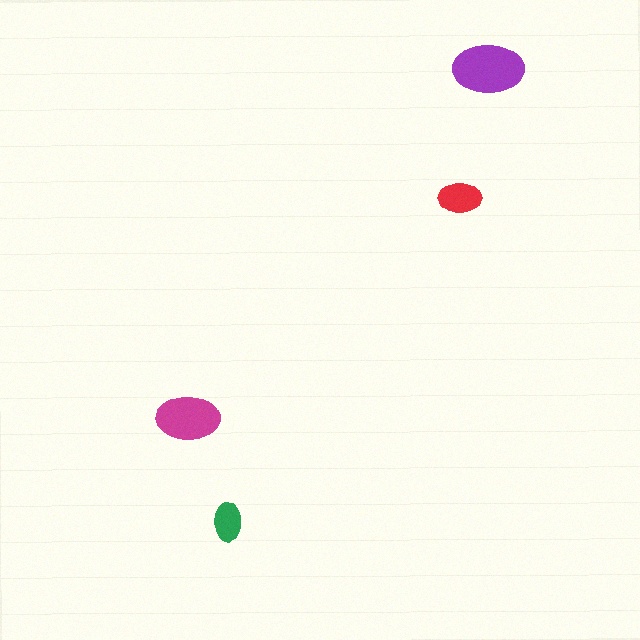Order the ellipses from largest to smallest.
the purple one, the magenta one, the red one, the green one.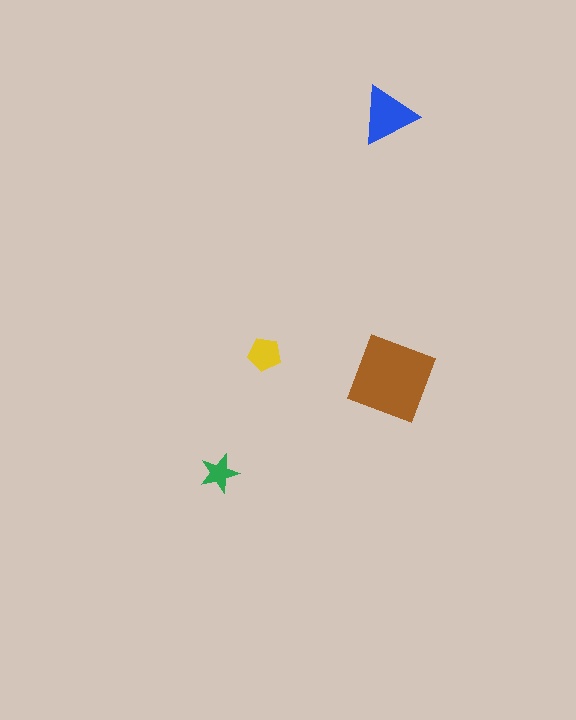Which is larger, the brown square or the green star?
The brown square.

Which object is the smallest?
The green star.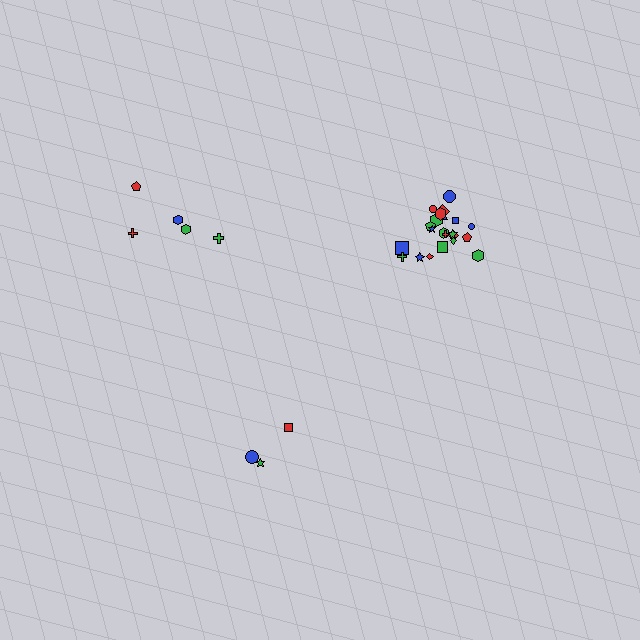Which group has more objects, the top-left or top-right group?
The top-right group.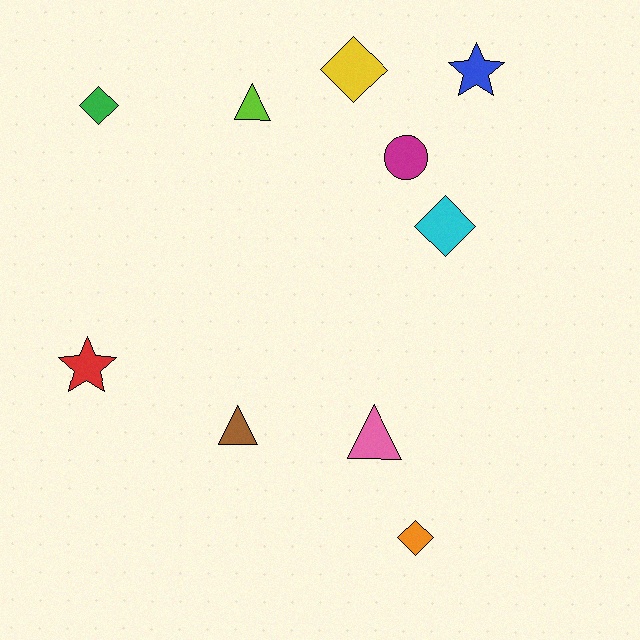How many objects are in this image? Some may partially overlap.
There are 10 objects.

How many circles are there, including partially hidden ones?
There is 1 circle.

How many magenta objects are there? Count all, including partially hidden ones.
There is 1 magenta object.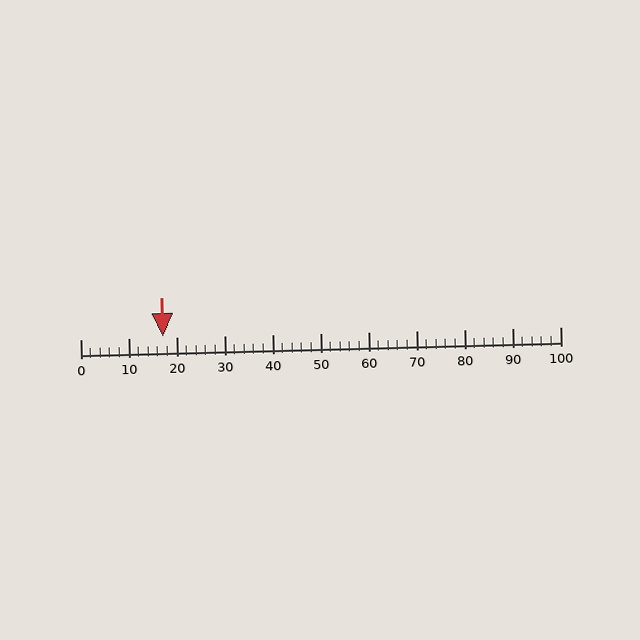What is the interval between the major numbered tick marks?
The major tick marks are spaced 10 units apart.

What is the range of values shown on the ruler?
The ruler shows values from 0 to 100.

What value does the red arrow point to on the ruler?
The red arrow points to approximately 17.